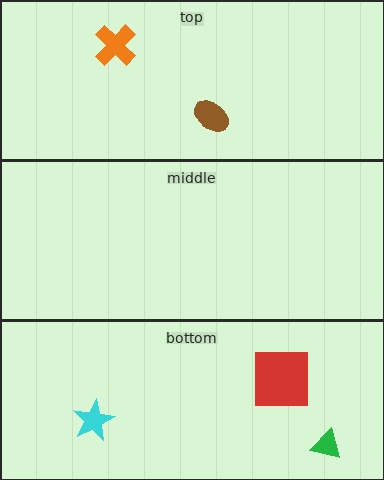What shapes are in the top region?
The orange cross, the brown ellipse.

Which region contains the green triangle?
The bottom region.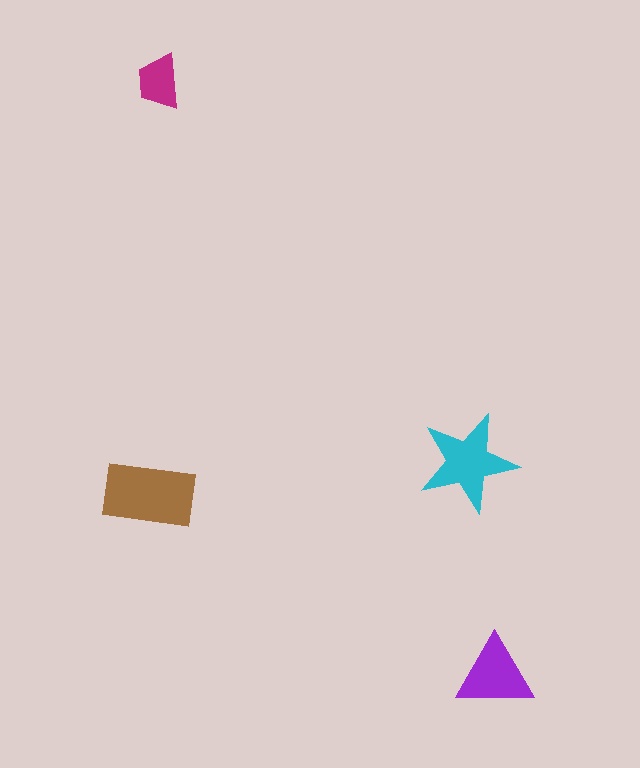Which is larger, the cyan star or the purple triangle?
The cyan star.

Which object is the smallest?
The magenta trapezoid.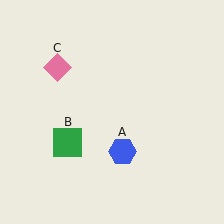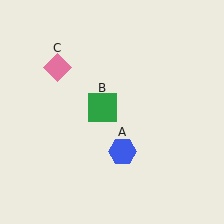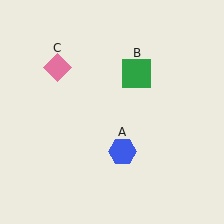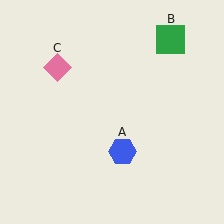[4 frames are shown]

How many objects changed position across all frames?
1 object changed position: green square (object B).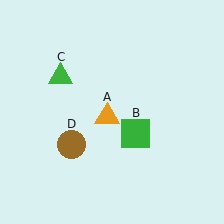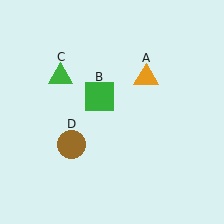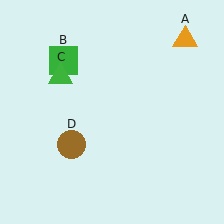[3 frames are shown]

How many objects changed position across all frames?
2 objects changed position: orange triangle (object A), green square (object B).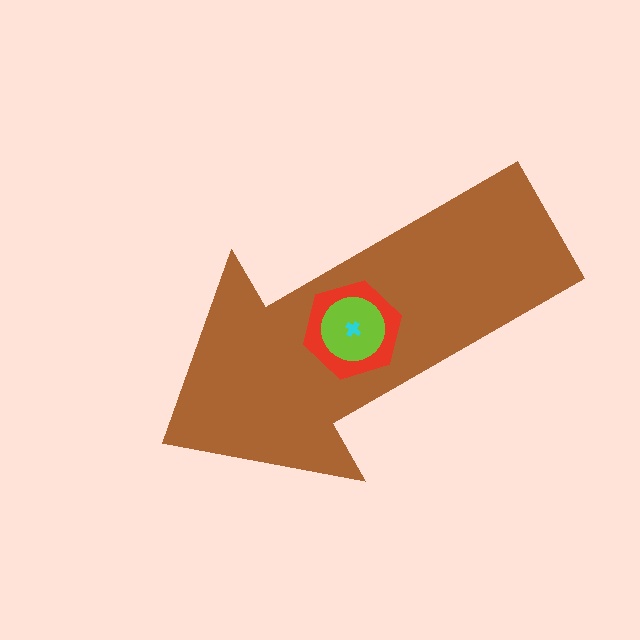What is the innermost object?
The cyan cross.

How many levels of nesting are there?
4.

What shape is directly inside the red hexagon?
The lime circle.